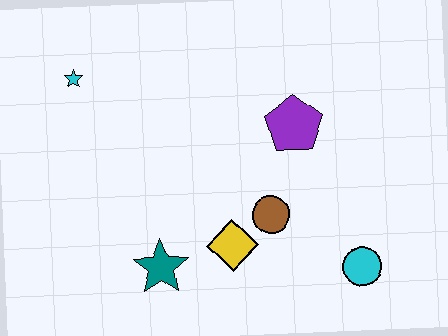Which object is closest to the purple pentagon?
The brown circle is closest to the purple pentagon.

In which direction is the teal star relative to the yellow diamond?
The teal star is to the left of the yellow diamond.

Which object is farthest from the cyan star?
The cyan circle is farthest from the cyan star.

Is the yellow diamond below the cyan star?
Yes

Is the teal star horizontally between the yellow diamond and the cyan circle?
No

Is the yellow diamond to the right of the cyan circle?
No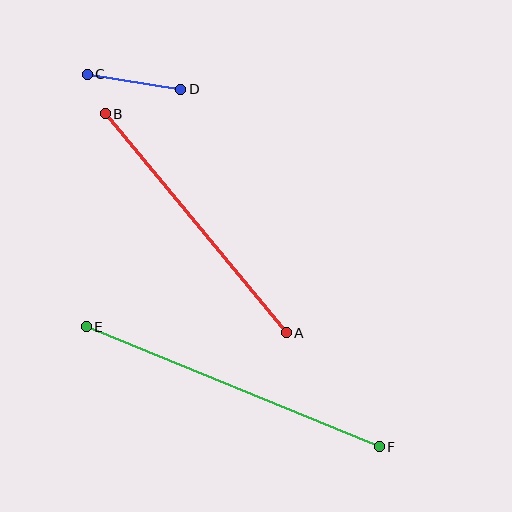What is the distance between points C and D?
The distance is approximately 95 pixels.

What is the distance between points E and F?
The distance is approximately 317 pixels.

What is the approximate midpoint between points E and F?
The midpoint is at approximately (233, 387) pixels.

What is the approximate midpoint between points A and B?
The midpoint is at approximately (196, 223) pixels.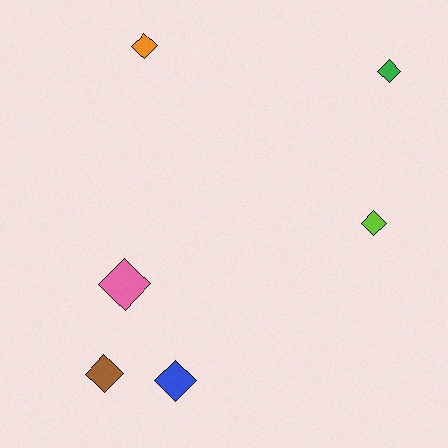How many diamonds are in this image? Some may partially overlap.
There are 6 diamonds.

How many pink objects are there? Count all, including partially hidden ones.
There is 1 pink object.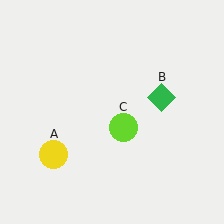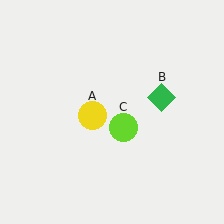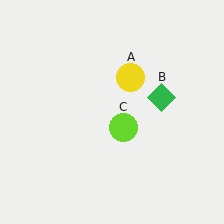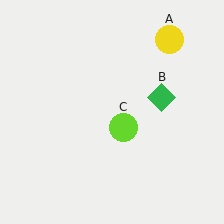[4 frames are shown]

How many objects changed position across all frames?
1 object changed position: yellow circle (object A).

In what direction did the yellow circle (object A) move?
The yellow circle (object A) moved up and to the right.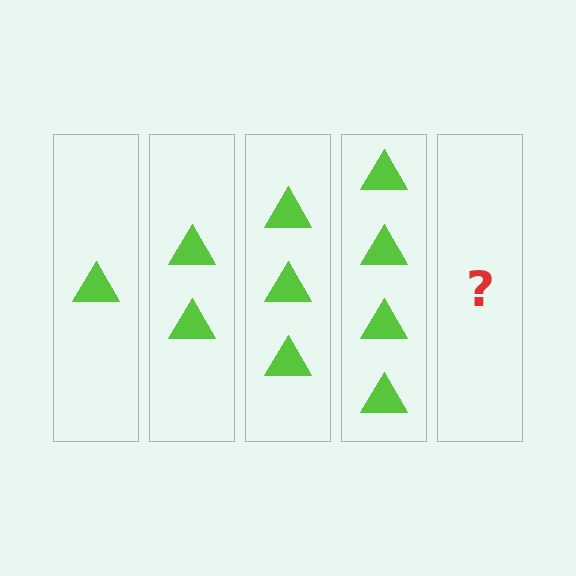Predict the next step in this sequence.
The next step is 5 triangles.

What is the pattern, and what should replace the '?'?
The pattern is that each step adds one more triangle. The '?' should be 5 triangles.